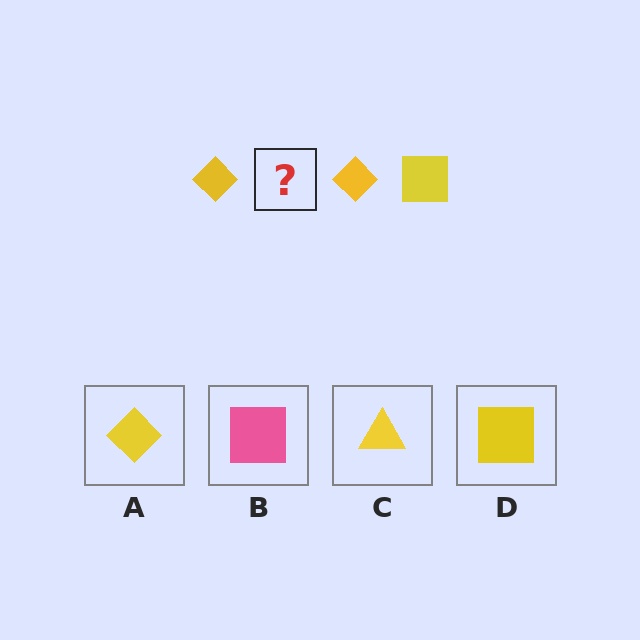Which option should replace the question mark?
Option D.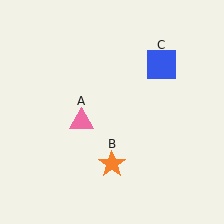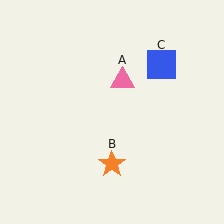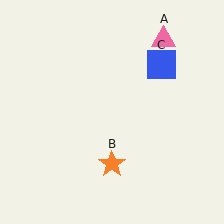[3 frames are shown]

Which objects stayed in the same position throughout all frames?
Orange star (object B) and blue square (object C) remained stationary.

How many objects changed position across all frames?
1 object changed position: pink triangle (object A).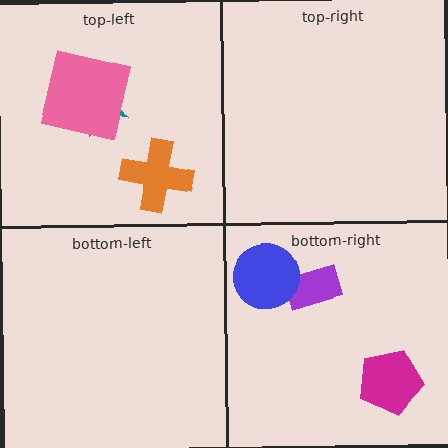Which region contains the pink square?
The top-left region.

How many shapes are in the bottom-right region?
3.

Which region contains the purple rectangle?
The bottom-right region.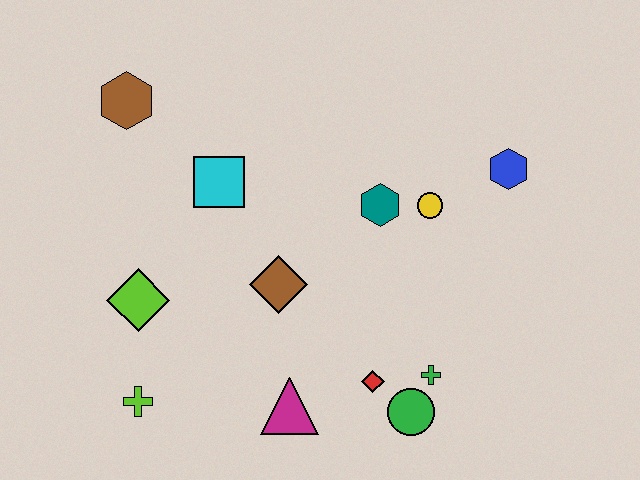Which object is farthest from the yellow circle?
The lime cross is farthest from the yellow circle.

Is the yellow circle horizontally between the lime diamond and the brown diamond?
No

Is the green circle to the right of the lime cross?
Yes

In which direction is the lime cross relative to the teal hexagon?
The lime cross is to the left of the teal hexagon.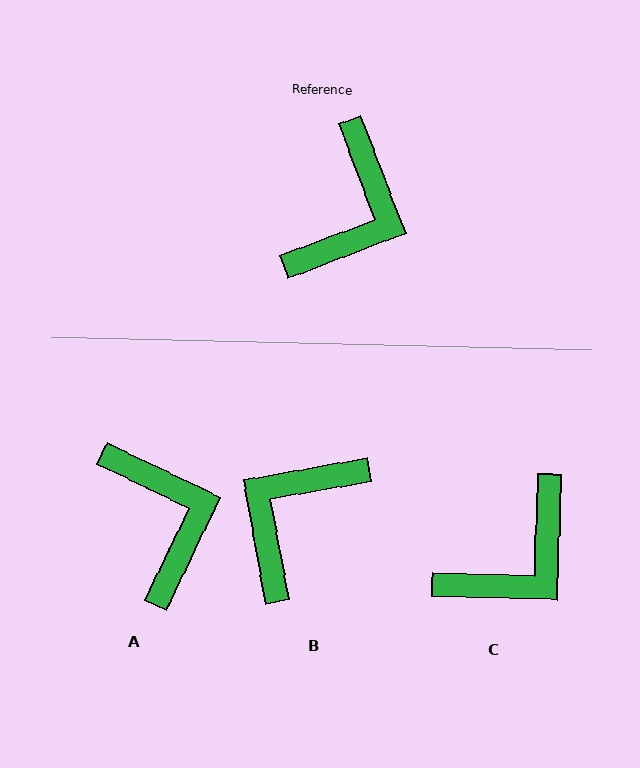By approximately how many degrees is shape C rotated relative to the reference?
Approximately 23 degrees clockwise.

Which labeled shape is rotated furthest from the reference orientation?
B, about 169 degrees away.